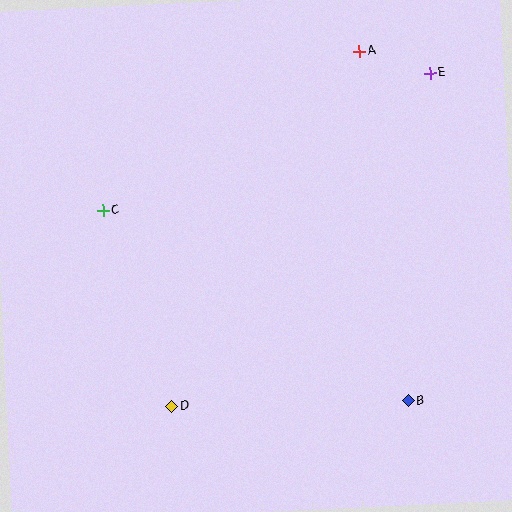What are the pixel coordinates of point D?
Point D is at (172, 406).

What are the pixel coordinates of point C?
Point C is at (103, 210).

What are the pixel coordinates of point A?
Point A is at (359, 51).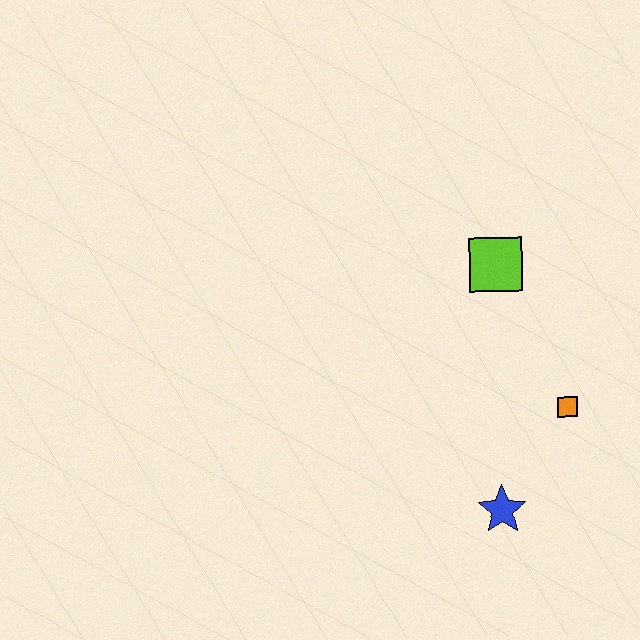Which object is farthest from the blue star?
The lime square is farthest from the blue star.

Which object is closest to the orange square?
The blue star is closest to the orange square.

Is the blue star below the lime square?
Yes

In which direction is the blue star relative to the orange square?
The blue star is below the orange square.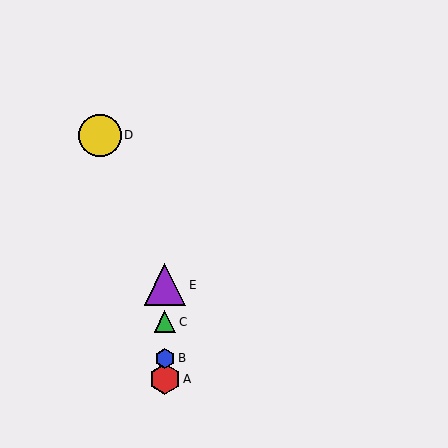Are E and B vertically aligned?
Yes, both are at x≈165.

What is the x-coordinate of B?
Object B is at x≈165.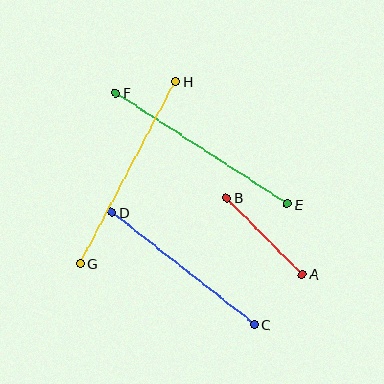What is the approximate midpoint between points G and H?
The midpoint is at approximately (128, 173) pixels.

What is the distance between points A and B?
The distance is approximately 108 pixels.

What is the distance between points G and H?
The distance is approximately 206 pixels.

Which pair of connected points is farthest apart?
Points G and H are farthest apart.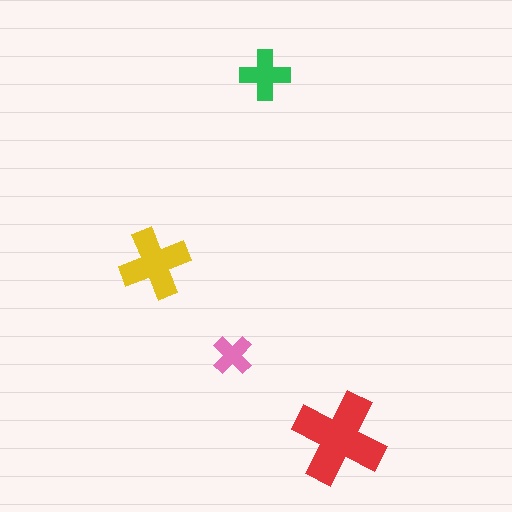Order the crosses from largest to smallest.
the red one, the yellow one, the green one, the pink one.